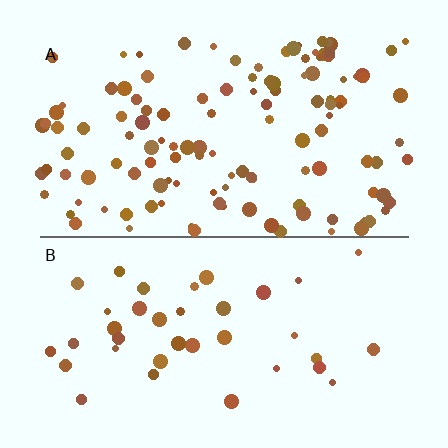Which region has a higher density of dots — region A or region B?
A (the top).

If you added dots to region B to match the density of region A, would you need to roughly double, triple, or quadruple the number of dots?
Approximately triple.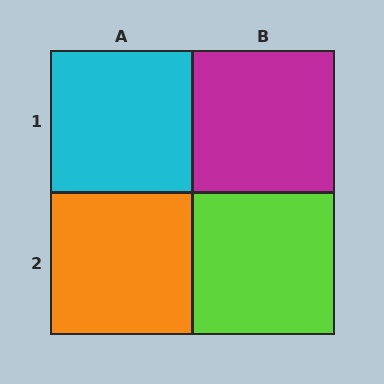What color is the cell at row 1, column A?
Cyan.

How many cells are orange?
1 cell is orange.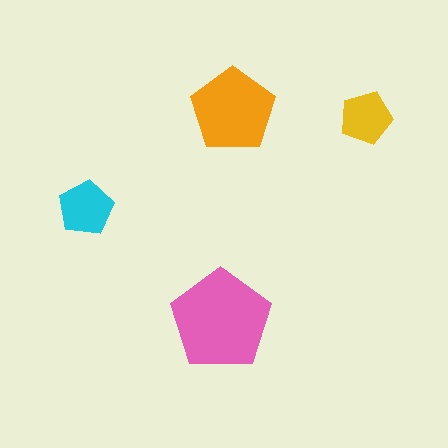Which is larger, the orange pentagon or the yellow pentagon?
The orange one.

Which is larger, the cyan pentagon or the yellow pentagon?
The cyan one.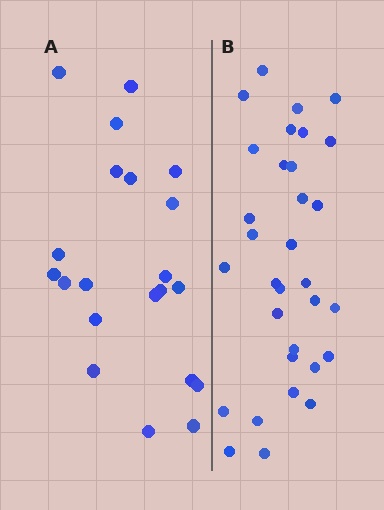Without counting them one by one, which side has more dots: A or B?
Region B (the right region) has more dots.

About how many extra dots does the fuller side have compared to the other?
Region B has roughly 12 or so more dots than region A.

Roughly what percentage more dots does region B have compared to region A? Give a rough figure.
About 50% more.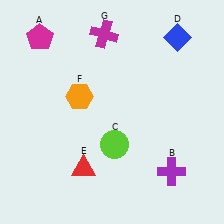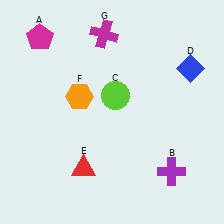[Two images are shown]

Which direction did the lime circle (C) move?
The lime circle (C) moved up.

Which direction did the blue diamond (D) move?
The blue diamond (D) moved down.